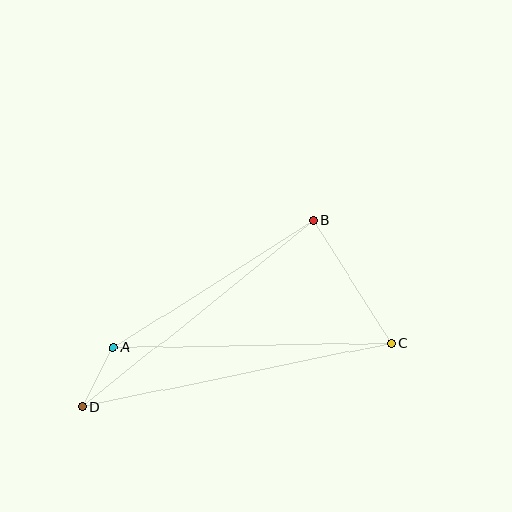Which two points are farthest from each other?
Points C and D are farthest from each other.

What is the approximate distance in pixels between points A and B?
The distance between A and B is approximately 237 pixels.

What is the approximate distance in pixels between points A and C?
The distance between A and C is approximately 277 pixels.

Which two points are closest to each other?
Points A and D are closest to each other.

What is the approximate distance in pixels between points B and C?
The distance between B and C is approximately 145 pixels.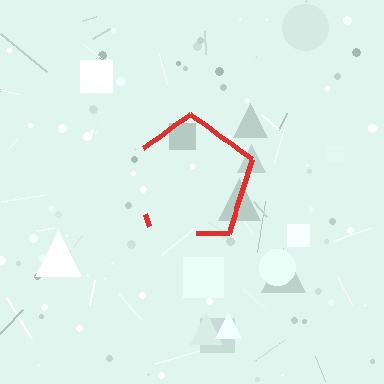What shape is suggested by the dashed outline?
The dashed outline suggests a pentagon.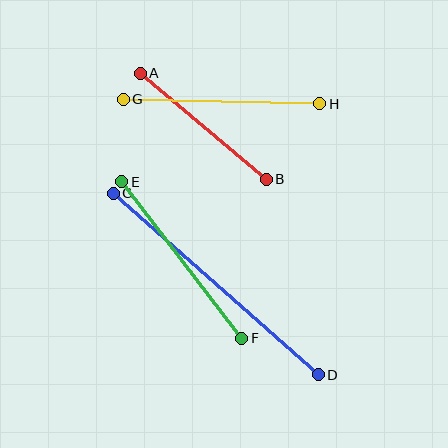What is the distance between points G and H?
The distance is approximately 197 pixels.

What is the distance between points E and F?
The distance is approximately 197 pixels.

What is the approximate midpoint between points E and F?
The midpoint is at approximately (182, 260) pixels.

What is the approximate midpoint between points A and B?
The midpoint is at approximately (203, 126) pixels.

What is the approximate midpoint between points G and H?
The midpoint is at approximately (221, 101) pixels.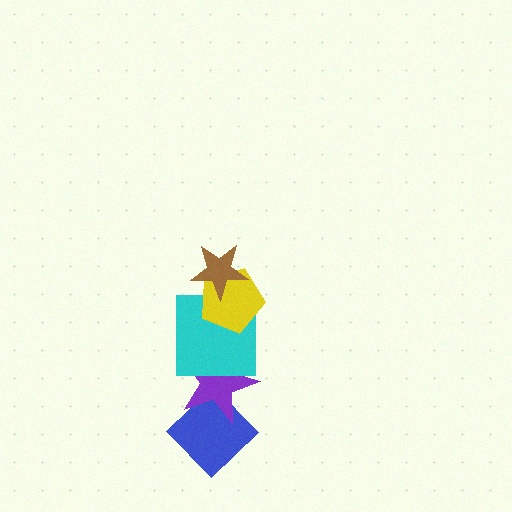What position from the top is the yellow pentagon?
The yellow pentagon is 2nd from the top.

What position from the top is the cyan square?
The cyan square is 3rd from the top.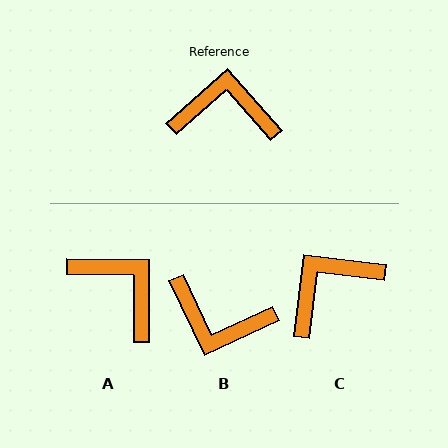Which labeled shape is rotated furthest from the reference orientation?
B, about 164 degrees away.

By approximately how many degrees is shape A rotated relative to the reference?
Approximately 42 degrees clockwise.